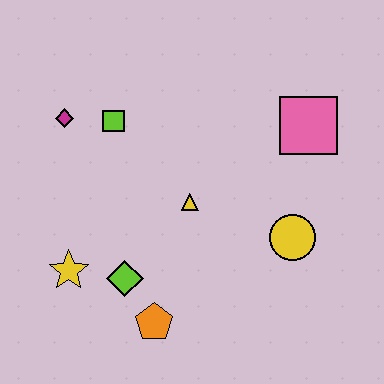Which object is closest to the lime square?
The magenta diamond is closest to the lime square.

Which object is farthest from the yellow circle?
The magenta diamond is farthest from the yellow circle.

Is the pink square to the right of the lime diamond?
Yes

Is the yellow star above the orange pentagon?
Yes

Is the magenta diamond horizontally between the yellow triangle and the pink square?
No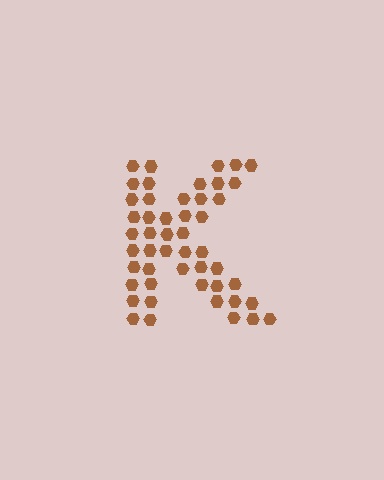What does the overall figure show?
The overall figure shows the letter K.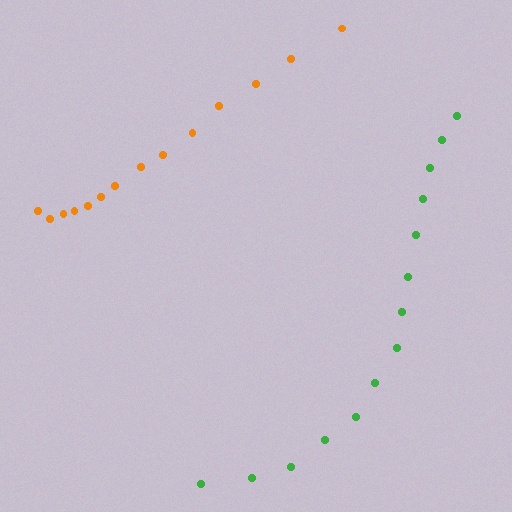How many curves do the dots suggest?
There are 2 distinct paths.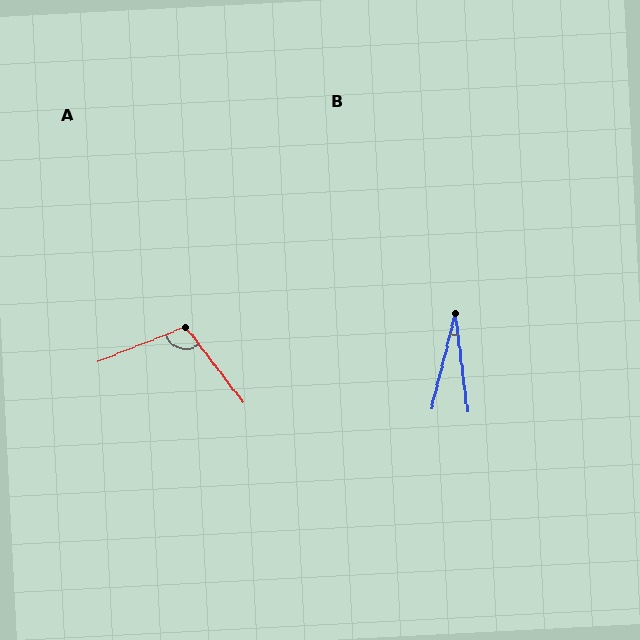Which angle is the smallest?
B, at approximately 22 degrees.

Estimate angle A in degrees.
Approximately 105 degrees.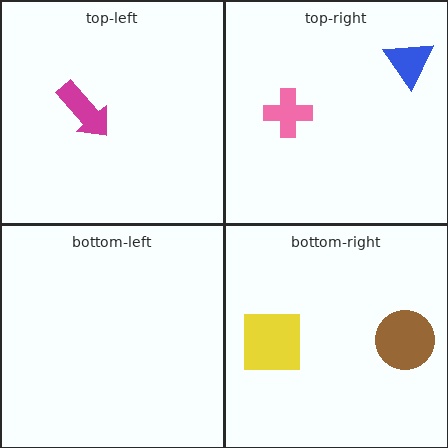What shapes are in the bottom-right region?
The yellow square, the brown circle.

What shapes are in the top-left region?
The magenta arrow.